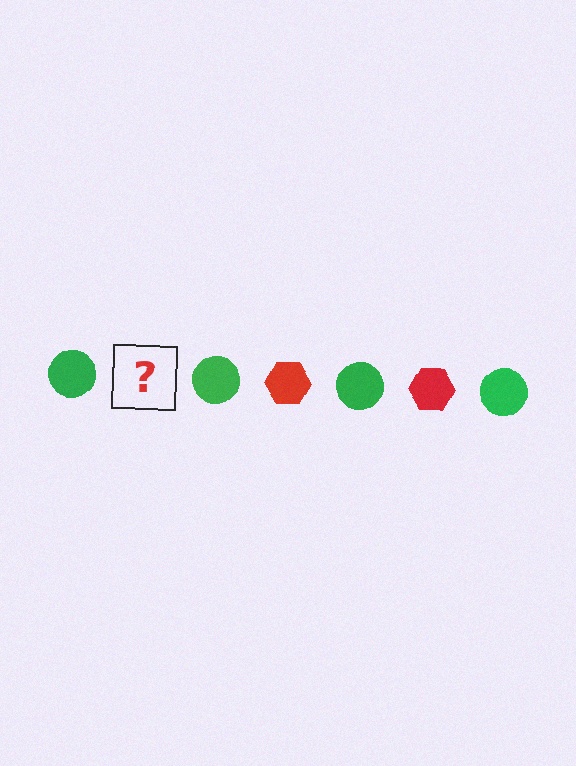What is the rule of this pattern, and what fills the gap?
The rule is that the pattern alternates between green circle and red hexagon. The gap should be filled with a red hexagon.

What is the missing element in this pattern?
The missing element is a red hexagon.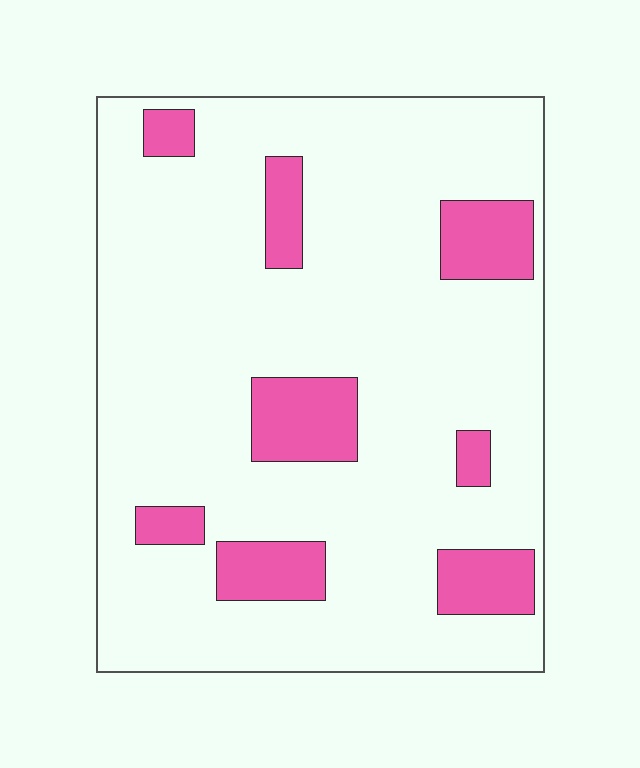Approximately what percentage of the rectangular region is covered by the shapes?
Approximately 15%.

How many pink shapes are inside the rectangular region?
8.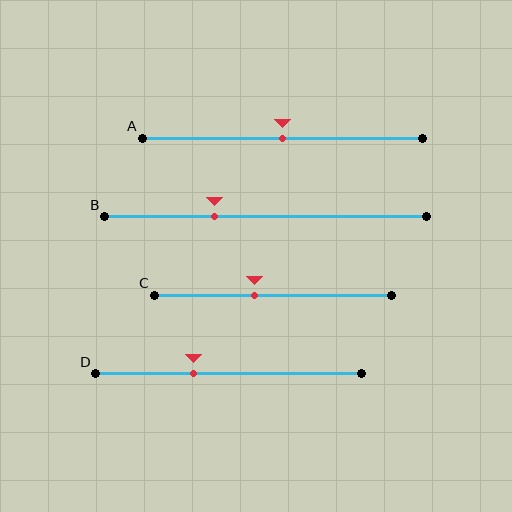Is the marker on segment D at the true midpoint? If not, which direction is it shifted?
No, the marker on segment D is shifted to the left by about 13% of the segment length.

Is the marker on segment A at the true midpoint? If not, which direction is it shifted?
Yes, the marker on segment A is at the true midpoint.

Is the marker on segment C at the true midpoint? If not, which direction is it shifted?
No, the marker on segment C is shifted to the left by about 8% of the segment length.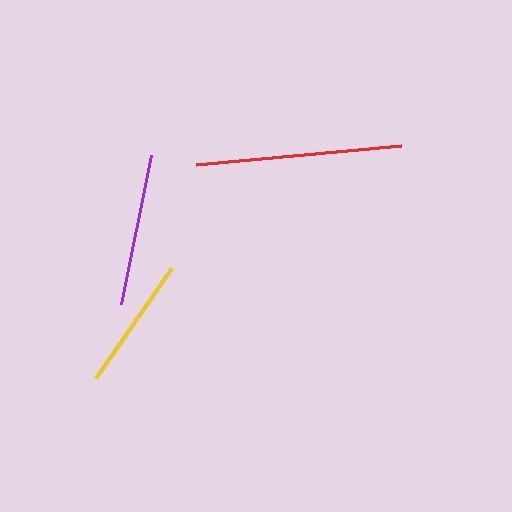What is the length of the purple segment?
The purple segment is approximately 152 pixels long.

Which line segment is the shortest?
The yellow line is the shortest at approximately 134 pixels.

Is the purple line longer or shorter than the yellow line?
The purple line is longer than the yellow line.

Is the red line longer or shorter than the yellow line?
The red line is longer than the yellow line.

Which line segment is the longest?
The red line is the longest at approximately 206 pixels.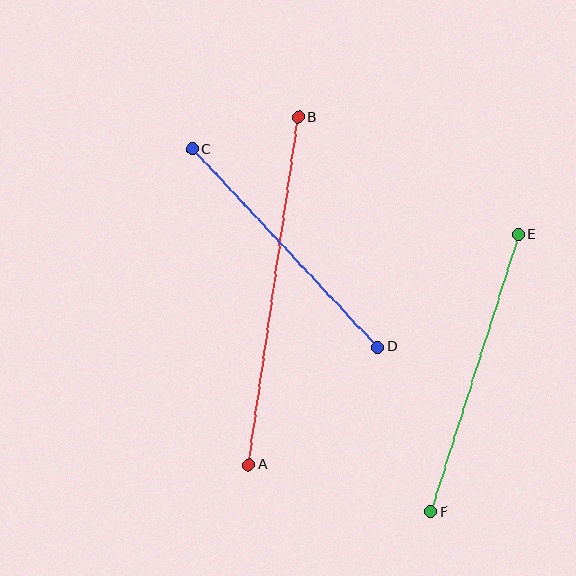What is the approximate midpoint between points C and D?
The midpoint is at approximately (285, 248) pixels.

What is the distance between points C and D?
The distance is approximately 272 pixels.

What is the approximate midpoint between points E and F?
The midpoint is at approximately (475, 373) pixels.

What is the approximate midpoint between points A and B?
The midpoint is at approximately (273, 291) pixels.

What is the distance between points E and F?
The distance is approximately 291 pixels.